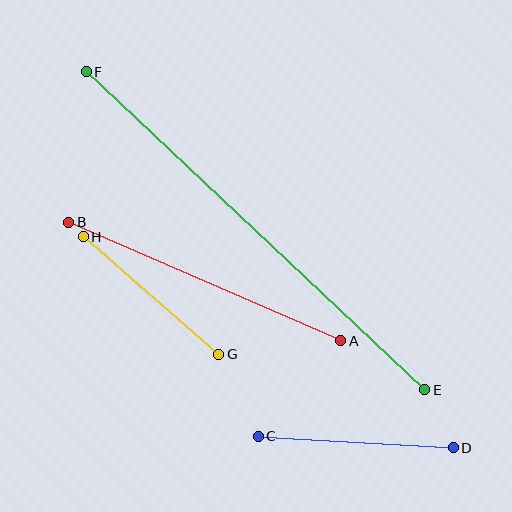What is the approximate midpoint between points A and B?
The midpoint is at approximately (205, 281) pixels.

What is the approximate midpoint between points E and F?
The midpoint is at approximately (256, 231) pixels.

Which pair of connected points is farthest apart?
Points E and F are farthest apart.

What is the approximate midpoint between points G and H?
The midpoint is at approximately (151, 296) pixels.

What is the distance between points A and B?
The distance is approximately 297 pixels.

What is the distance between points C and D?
The distance is approximately 195 pixels.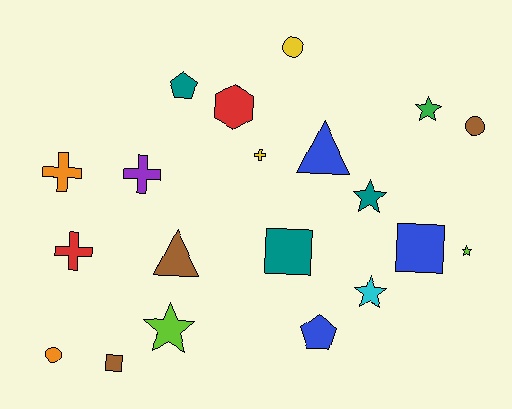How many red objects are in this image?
There are 2 red objects.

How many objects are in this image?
There are 20 objects.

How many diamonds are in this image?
There are no diamonds.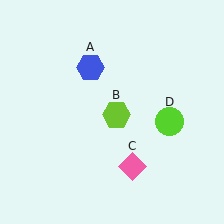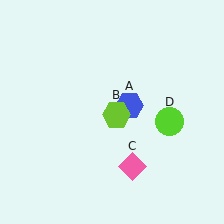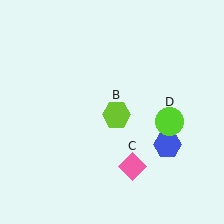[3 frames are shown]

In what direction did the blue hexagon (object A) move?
The blue hexagon (object A) moved down and to the right.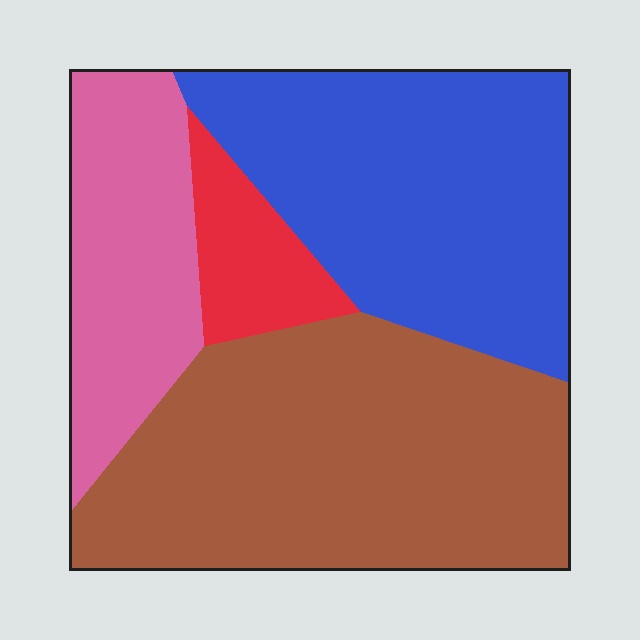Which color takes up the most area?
Brown, at roughly 40%.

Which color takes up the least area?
Red, at roughly 10%.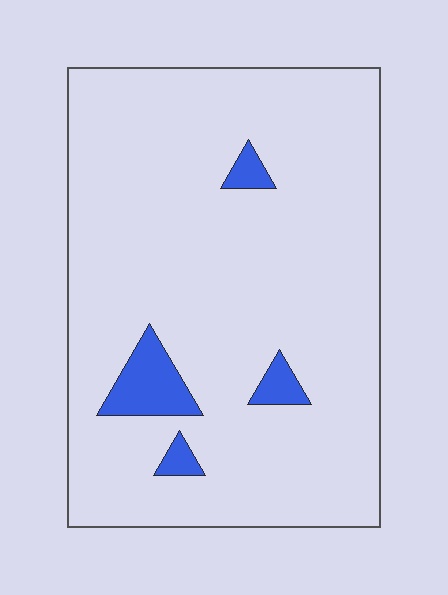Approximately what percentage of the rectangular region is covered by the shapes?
Approximately 5%.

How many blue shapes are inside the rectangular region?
4.